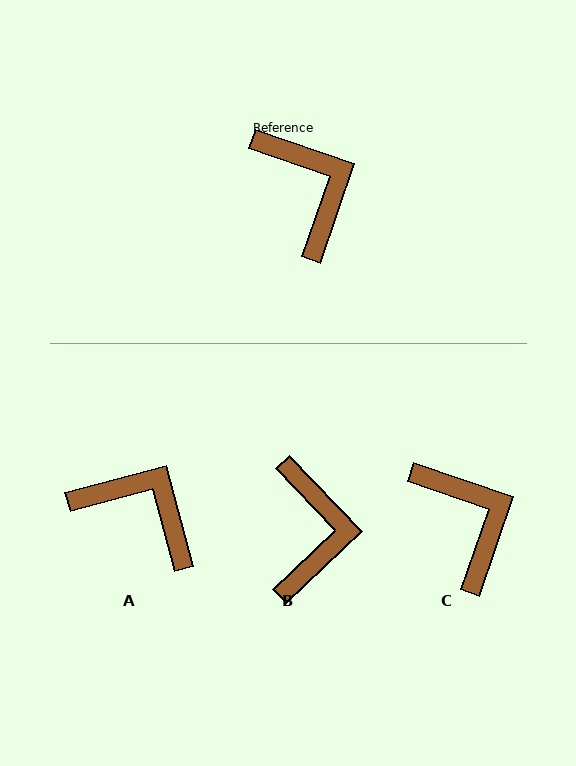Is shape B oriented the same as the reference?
No, it is off by about 27 degrees.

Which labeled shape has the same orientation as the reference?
C.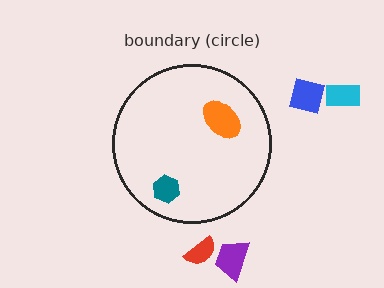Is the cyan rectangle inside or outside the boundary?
Outside.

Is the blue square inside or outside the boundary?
Outside.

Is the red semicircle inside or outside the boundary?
Outside.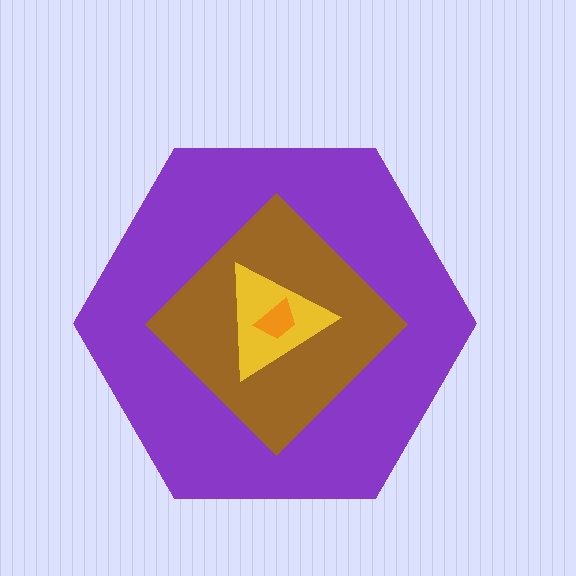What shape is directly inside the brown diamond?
The yellow triangle.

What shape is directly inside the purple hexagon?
The brown diamond.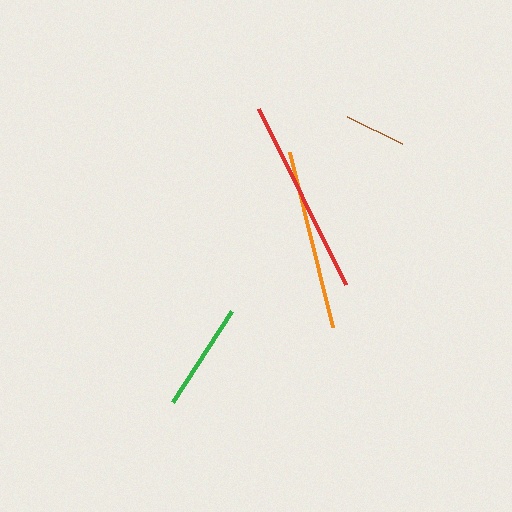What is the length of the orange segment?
The orange segment is approximately 180 pixels long.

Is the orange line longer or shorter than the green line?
The orange line is longer than the green line.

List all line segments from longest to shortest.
From longest to shortest: red, orange, green, brown.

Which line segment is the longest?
The red line is the longest at approximately 197 pixels.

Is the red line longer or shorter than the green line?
The red line is longer than the green line.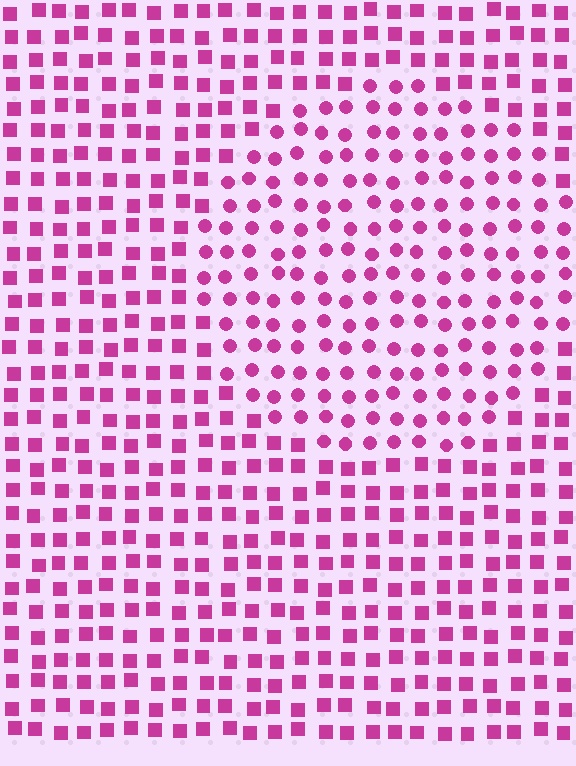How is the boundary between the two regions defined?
The boundary is defined by a change in element shape: circles inside vs. squares outside. All elements share the same color and spacing.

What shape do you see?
I see a circle.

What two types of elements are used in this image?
The image uses circles inside the circle region and squares outside it.